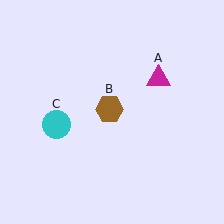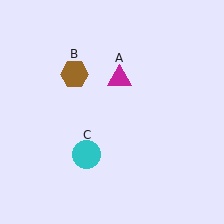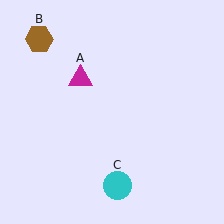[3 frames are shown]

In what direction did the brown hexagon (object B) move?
The brown hexagon (object B) moved up and to the left.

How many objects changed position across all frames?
3 objects changed position: magenta triangle (object A), brown hexagon (object B), cyan circle (object C).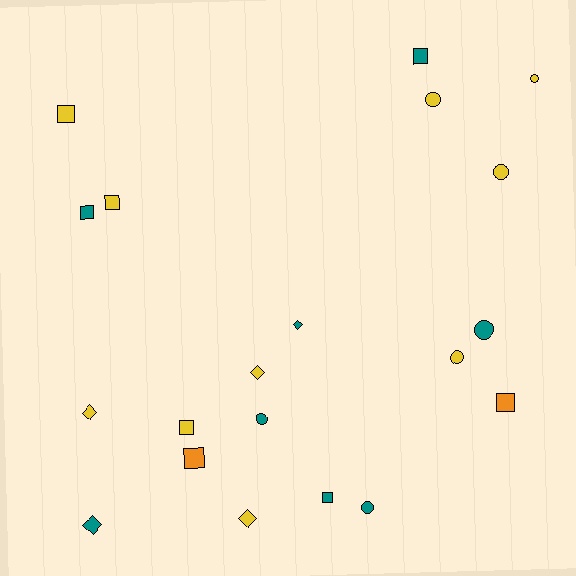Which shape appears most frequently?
Square, with 8 objects.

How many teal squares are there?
There are 3 teal squares.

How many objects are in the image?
There are 20 objects.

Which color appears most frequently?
Yellow, with 10 objects.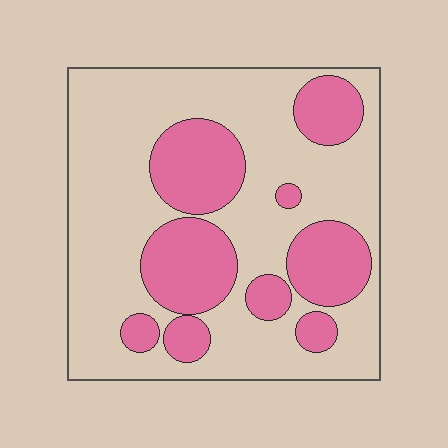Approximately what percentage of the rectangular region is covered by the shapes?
Approximately 30%.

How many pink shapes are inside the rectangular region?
9.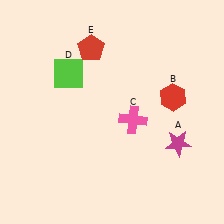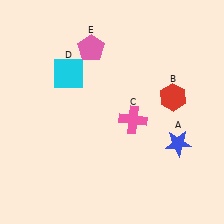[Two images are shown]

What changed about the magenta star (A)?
In Image 1, A is magenta. In Image 2, it changed to blue.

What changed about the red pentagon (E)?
In Image 1, E is red. In Image 2, it changed to pink.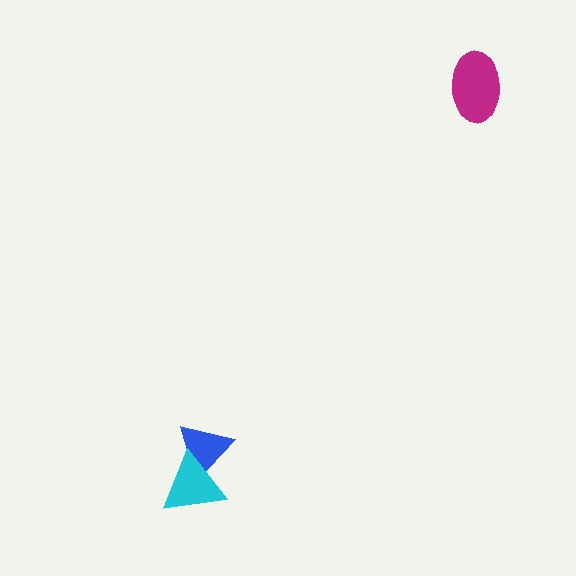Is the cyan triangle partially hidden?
No, no other shape covers it.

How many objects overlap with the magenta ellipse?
0 objects overlap with the magenta ellipse.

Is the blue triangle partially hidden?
Yes, it is partially covered by another shape.